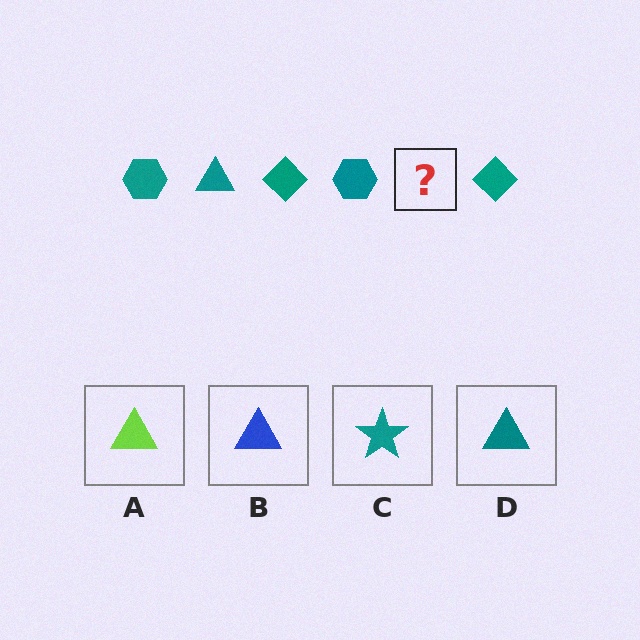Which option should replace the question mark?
Option D.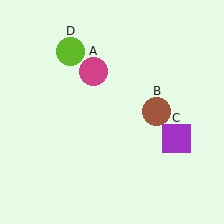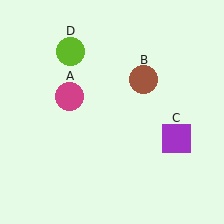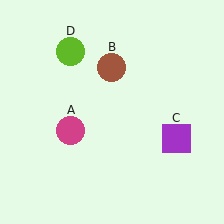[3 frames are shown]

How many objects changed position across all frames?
2 objects changed position: magenta circle (object A), brown circle (object B).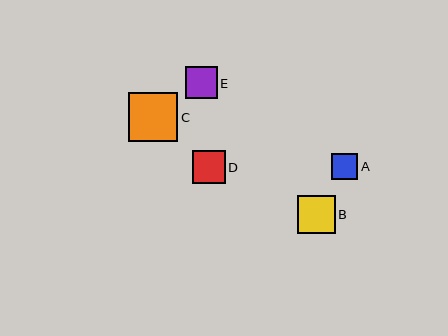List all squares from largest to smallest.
From largest to smallest: C, B, D, E, A.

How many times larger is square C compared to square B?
Square C is approximately 1.3 times the size of square B.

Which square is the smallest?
Square A is the smallest with a size of approximately 26 pixels.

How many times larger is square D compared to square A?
Square D is approximately 1.3 times the size of square A.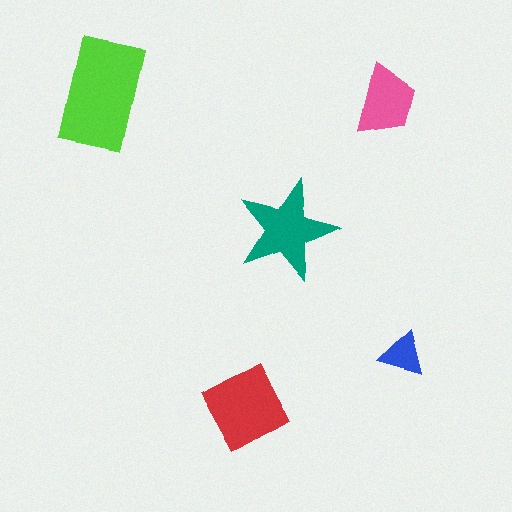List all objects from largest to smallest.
The lime rectangle, the red diamond, the teal star, the pink trapezoid, the blue triangle.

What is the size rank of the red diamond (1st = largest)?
2nd.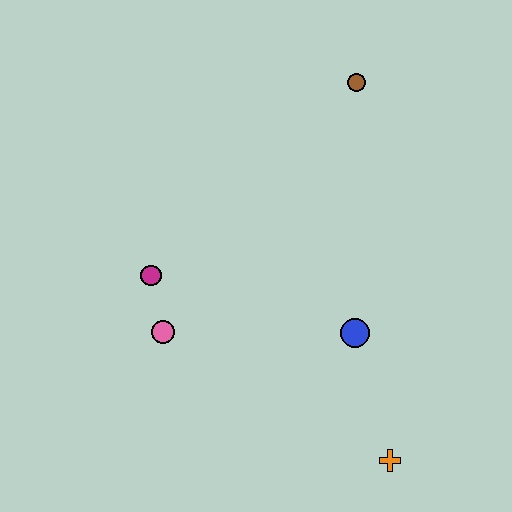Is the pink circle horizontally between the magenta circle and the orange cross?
Yes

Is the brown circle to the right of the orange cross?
No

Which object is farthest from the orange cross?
The brown circle is farthest from the orange cross.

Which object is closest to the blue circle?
The orange cross is closest to the blue circle.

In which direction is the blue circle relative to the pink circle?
The blue circle is to the right of the pink circle.